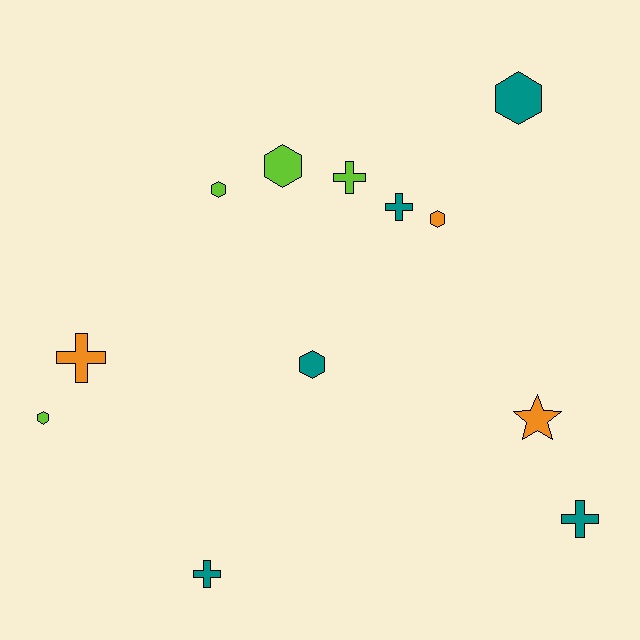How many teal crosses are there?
There are 3 teal crosses.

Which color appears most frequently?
Teal, with 5 objects.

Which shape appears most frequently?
Hexagon, with 6 objects.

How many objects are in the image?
There are 12 objects.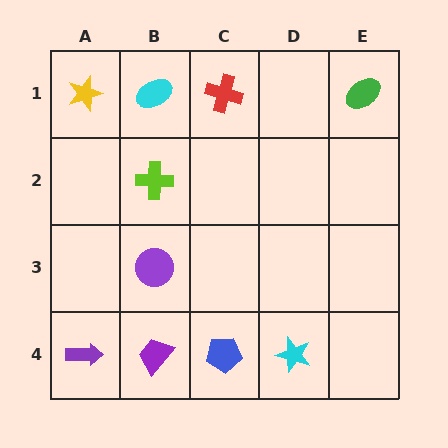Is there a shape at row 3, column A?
No, that cell is empty.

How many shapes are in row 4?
4 shapes.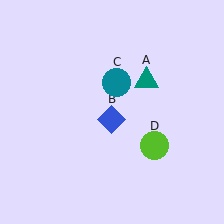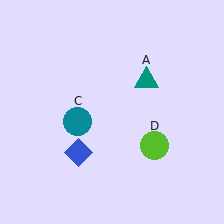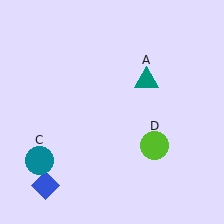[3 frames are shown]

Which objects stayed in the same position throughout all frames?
Teal triangle (object A) and lime circle (object D) remained stationary.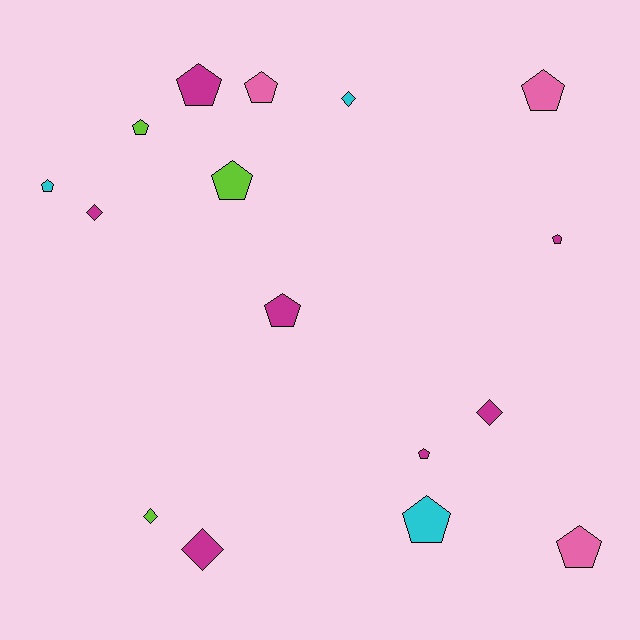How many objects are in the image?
There are 16 objects.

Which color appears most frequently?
Magenta, with 7 objects.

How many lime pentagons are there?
There are 2 lime pentagons.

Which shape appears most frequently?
Pentagon, with 11 objects.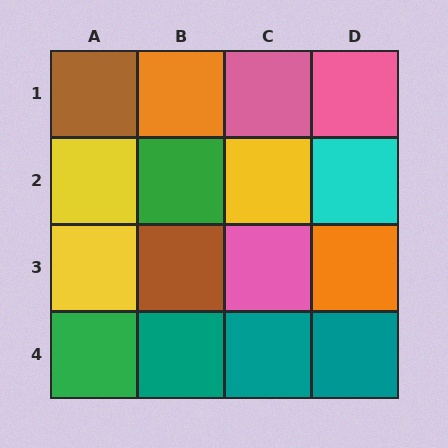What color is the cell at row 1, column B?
Orange.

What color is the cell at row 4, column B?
Teal.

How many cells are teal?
3 cells are teal.